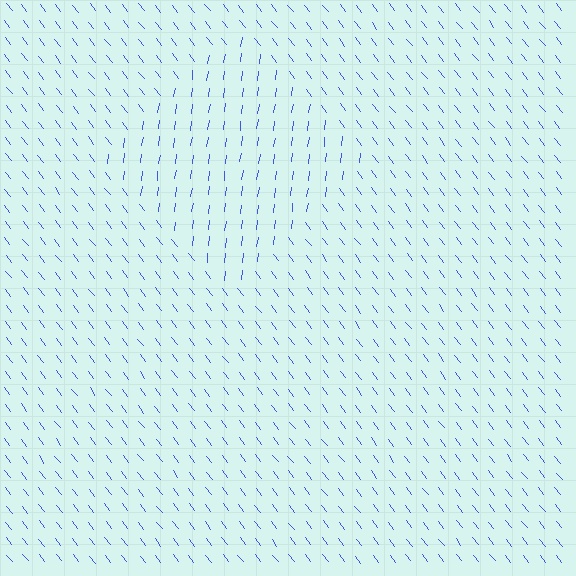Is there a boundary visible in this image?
Yes, there is a texture boundary formed by a change in line orientation.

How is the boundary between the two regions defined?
The boundary is defined purely by a change in line orientation (approximately 45 degrees difference). All lines are the same color and thickness.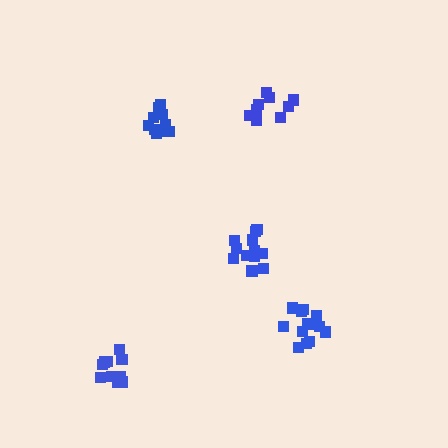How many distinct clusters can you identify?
There are 5 distinct clusters.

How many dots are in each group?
Group 1: 9 dots, Group 2: 10 dots, Group 3: 10 dots, Group 4: 12 dots, Group 5: 13 dots (54 total).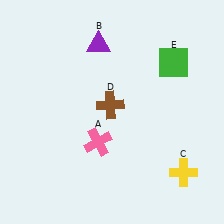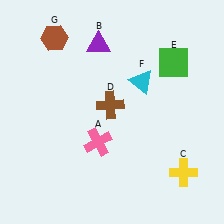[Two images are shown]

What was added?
A cyan triangle (F), a brown hexagon (G) were added in Image 2.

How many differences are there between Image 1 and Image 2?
There are 2 differences between the two images.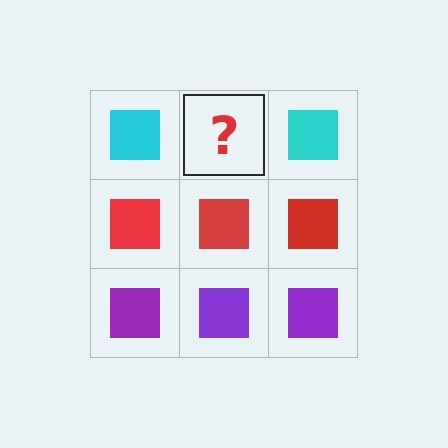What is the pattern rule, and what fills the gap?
The rule is that each row has a consistent color. The gap should be filled with a cyan square.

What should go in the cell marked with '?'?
The missing cell should contain a cyan square.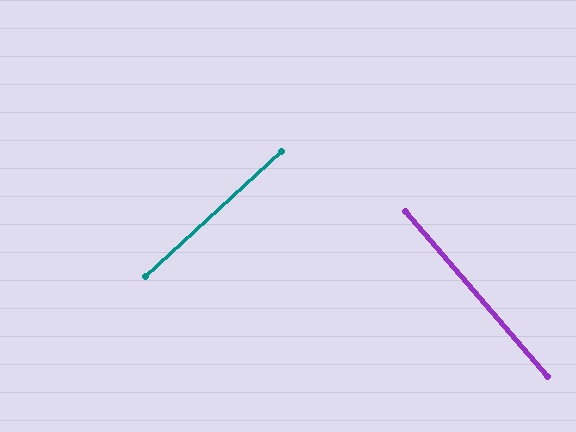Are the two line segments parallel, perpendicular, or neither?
Perpendicular — they meet at approximately 88°.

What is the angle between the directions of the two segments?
Approximately 88 degrees.